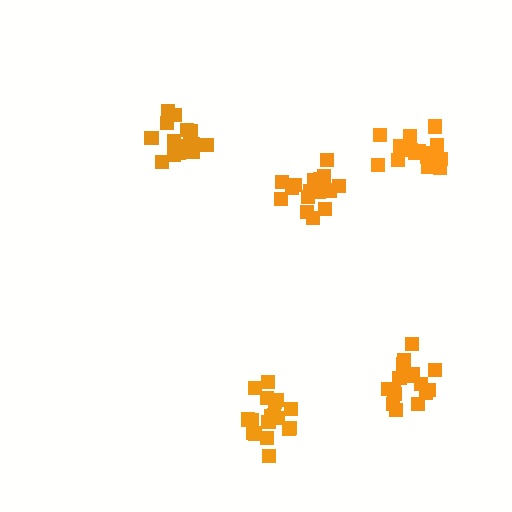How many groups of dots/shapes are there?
There are 5 groups.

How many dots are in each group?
Group 1: 16 dots, Group 2: 18 dots, Group 3: 16 dots, Group 4: 16 dots, Group 5: 18 dots (84 total).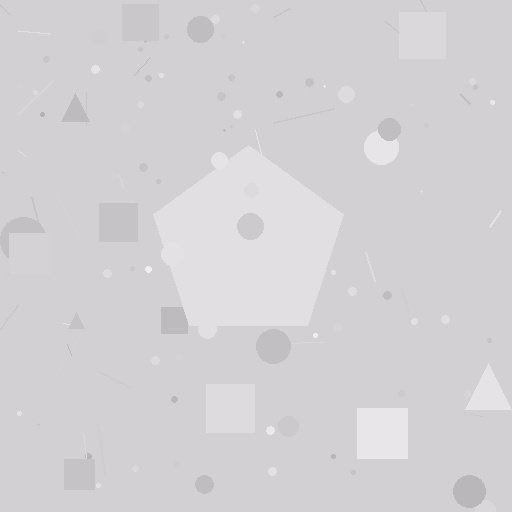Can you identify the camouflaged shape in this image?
The camouflaged shape is a pentagon.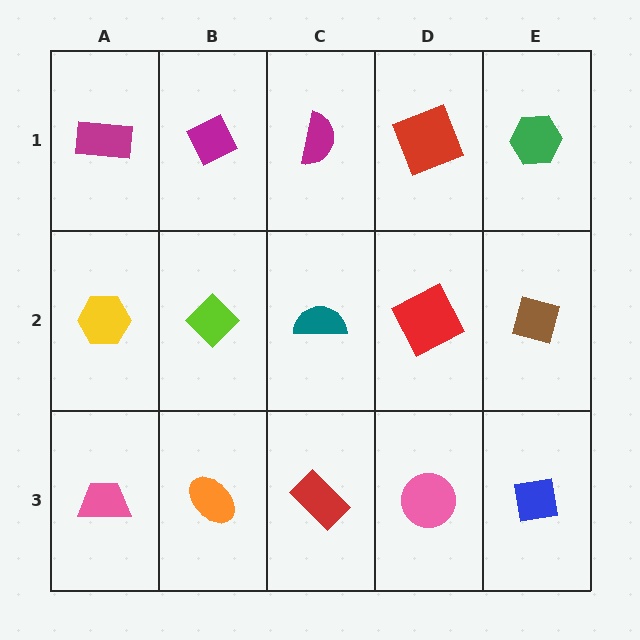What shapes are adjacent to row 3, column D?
A red square (row 2, column D), a red rectangle (row 3, column C), a blue square (row 3, column E).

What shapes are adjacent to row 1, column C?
A teal semicircle (row 2, column C), a magenta diamond (row 1, column B), a red square (row 1, column D).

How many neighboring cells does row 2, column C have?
4.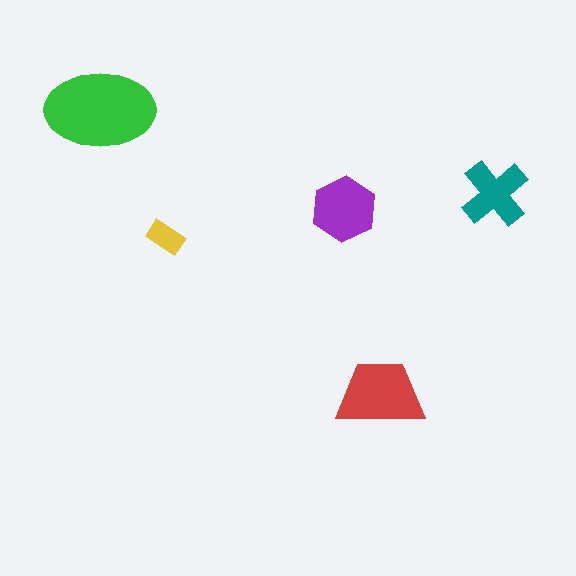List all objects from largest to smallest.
The green ellipse, the red trapezoid, the purple hexagon, the teal cross, the yellow rectangle.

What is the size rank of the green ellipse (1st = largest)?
1st.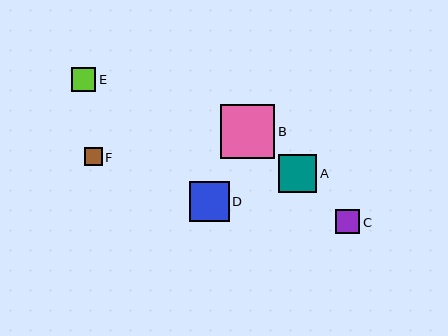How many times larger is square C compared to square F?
Square C is approximately 1.3 times the size of square F.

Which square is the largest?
Square B is the largest with a size of approximately 54 pixels.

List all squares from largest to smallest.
From largest to smallest: B, D, A, C, E, F.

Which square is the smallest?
Square F is the smallest with a size of approximately 18 pixels.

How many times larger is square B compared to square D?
Square B is approximately 1.3 times the size of square D.